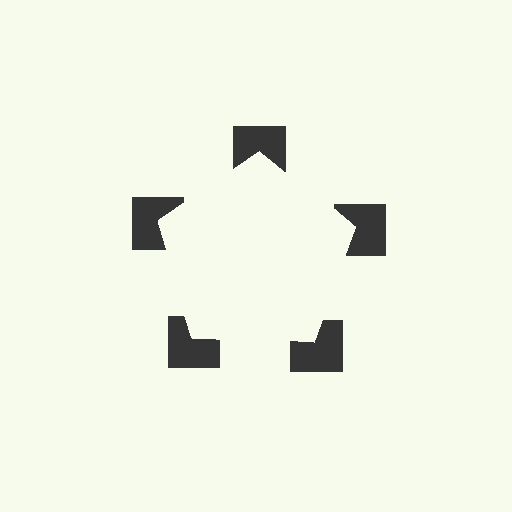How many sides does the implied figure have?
5 sides.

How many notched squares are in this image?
There are 5 — one at each vertex of the illusory pentagon.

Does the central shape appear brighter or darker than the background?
It typically appears slightly brighter than the background, even though no actual brightness change is drawn.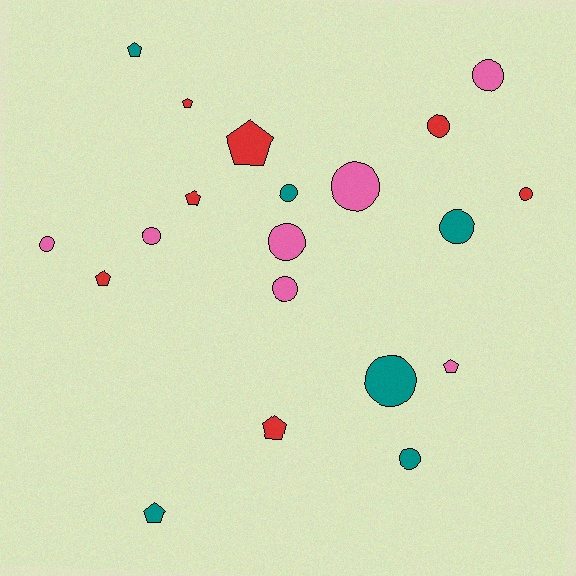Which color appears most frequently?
Red, with 7 objects.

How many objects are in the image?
There are 20 objects.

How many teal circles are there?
There are 4 teal circles.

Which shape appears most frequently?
Circle, with 12 objects.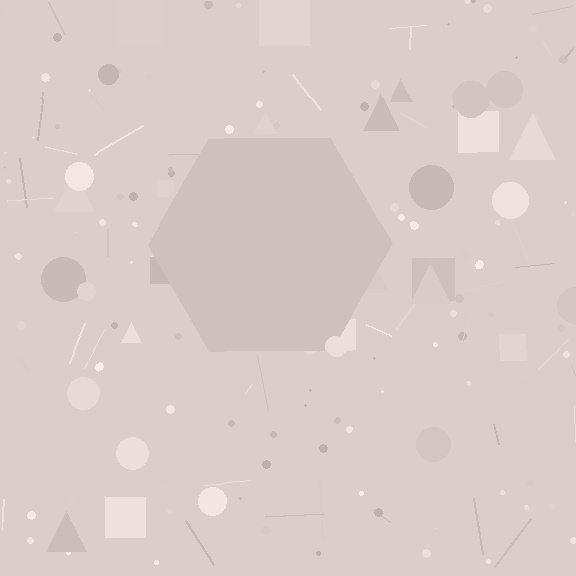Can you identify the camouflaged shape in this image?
The camouflaged shape is a hexagon.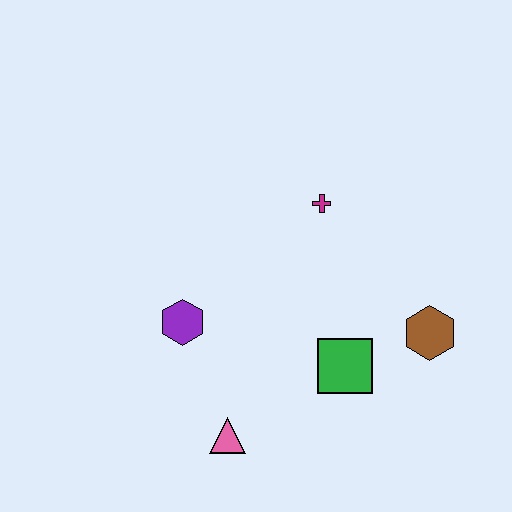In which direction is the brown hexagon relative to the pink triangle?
The brown hexagon is to the right of the pink triangle.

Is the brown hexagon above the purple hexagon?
No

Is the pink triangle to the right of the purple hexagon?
Yes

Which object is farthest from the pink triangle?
The magenta cross is farthest from the pink triangle.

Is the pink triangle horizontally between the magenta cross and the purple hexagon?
Yes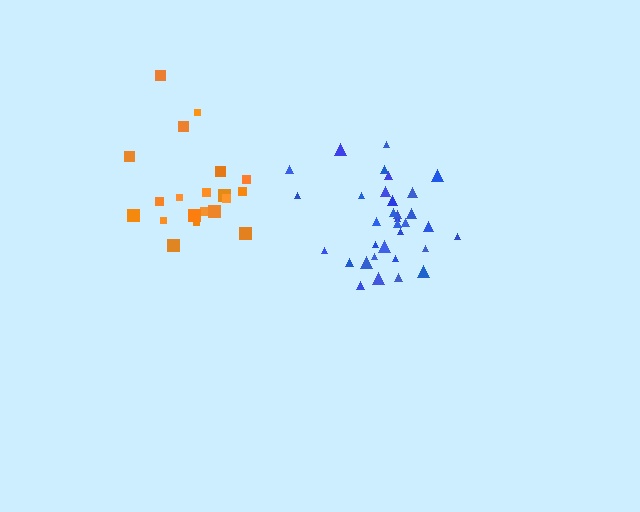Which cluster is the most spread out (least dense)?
Orange.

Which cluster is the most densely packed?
Blue.